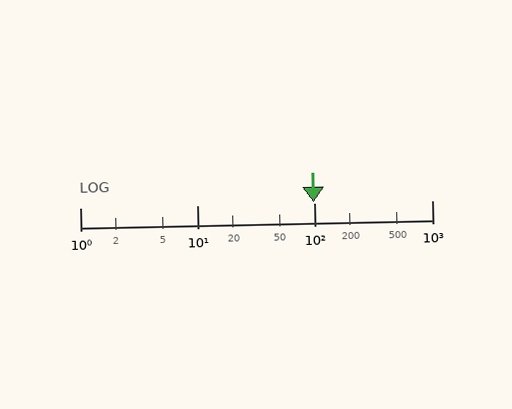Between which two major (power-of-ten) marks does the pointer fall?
The pointer is between 10 and 100.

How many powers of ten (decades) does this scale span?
The scale spans 3 decades, from 1 to 1000.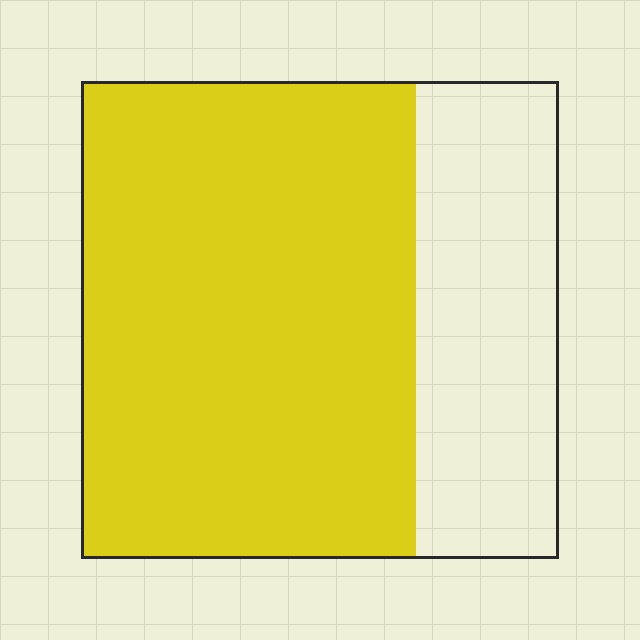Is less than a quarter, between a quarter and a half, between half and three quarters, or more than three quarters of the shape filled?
Between half and three quarters.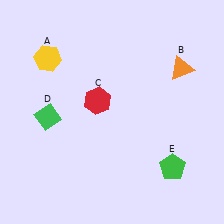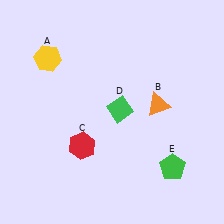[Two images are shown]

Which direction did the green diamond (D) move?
The green diamond (D) moved right.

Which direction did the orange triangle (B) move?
The orange triangle (B) moved down.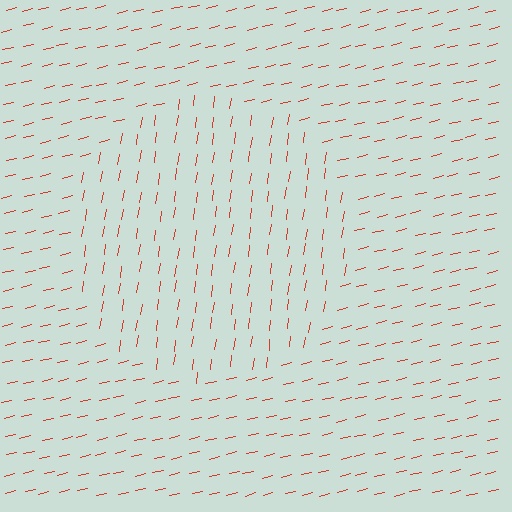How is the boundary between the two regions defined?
The boundary is defined purely by a change in line orientation (approximately 68 degrees difference). All lines are the same color and thickness.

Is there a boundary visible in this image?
Yes, there is a texture boundary formed by a change in line orientation.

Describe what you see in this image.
The image is filled with small red line segments. A circle region in the image has lines oriented differently from the surrounding lines, creating a visible texture boundary.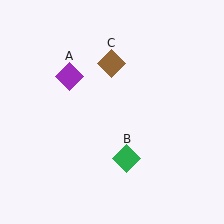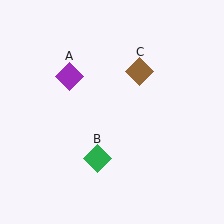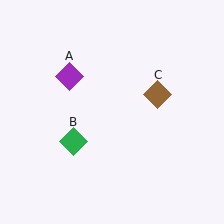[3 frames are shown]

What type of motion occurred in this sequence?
The green diamond (object B), brown diamond (object C) rotated clockwise around the center of the scene.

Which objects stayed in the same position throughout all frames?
Purple diamond (object A) remained stationary.